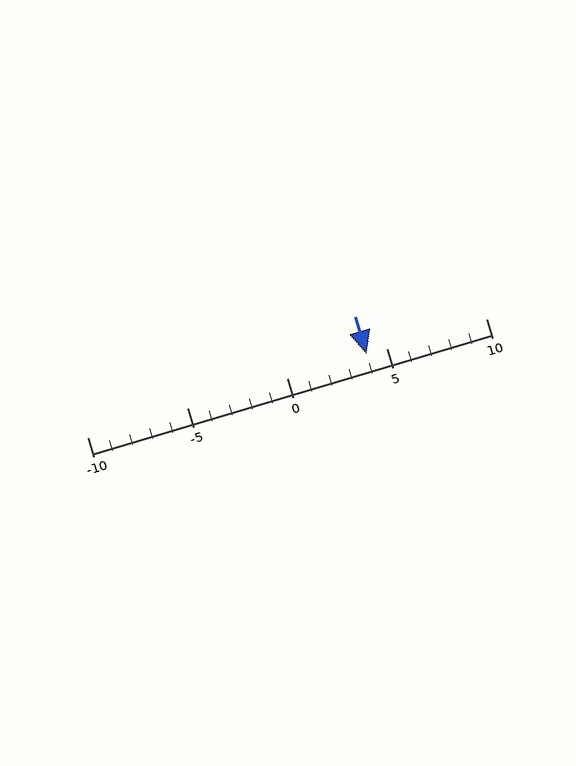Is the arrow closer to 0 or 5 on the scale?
The arrow is closer to 5.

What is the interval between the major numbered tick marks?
The major tick marks are spaced 5 units apart.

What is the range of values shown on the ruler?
The ruler shows values from -10 to 10.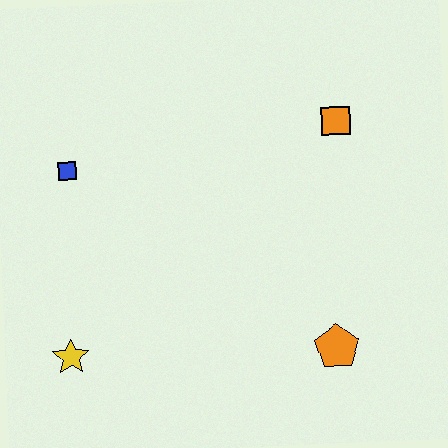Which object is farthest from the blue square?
The orange pentagon is farthest from the blue square.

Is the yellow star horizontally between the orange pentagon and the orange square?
No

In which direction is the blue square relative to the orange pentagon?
The blue square is to the left of the orange pentagon.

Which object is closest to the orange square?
The orange pentagon is closest to the orange square.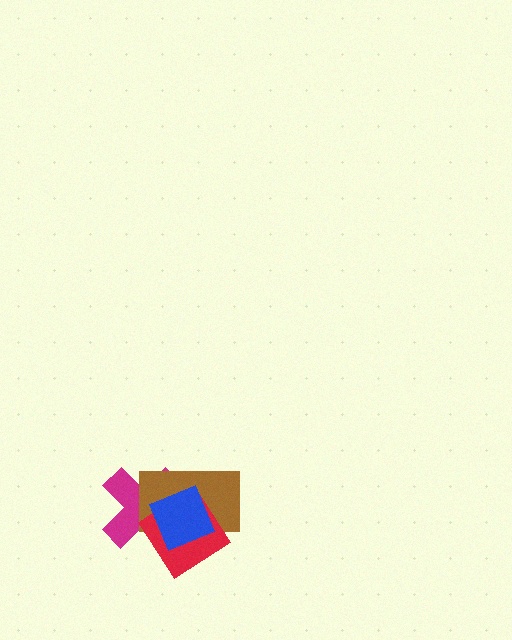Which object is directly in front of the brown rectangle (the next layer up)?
The red diamond is directly in front of the brown rectangle.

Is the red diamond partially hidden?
Yes, it is partially covered by another shape.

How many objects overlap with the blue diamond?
3 objects overlap with the blue diamond.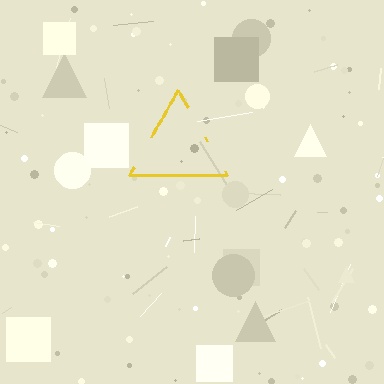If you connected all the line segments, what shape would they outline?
They would outline a triangle.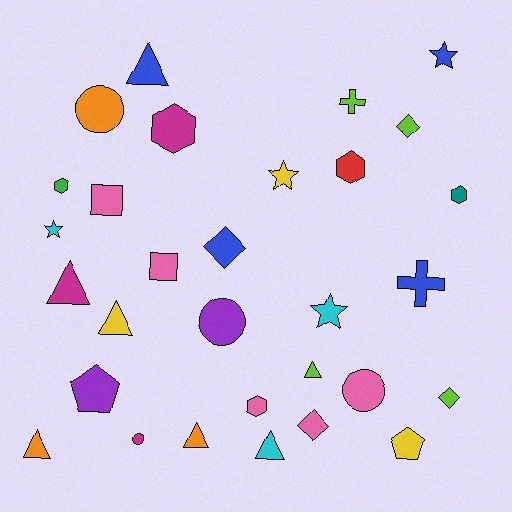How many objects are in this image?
There are 30 objects.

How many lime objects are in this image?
There are 4 lime objects.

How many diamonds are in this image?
There are 4 diamonds.